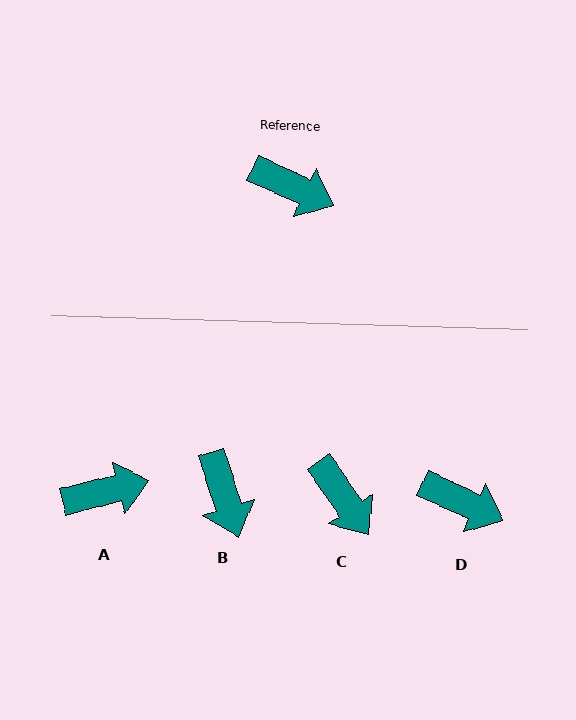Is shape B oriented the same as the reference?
No, it is off by about 47 degrees.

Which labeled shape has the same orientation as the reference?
D.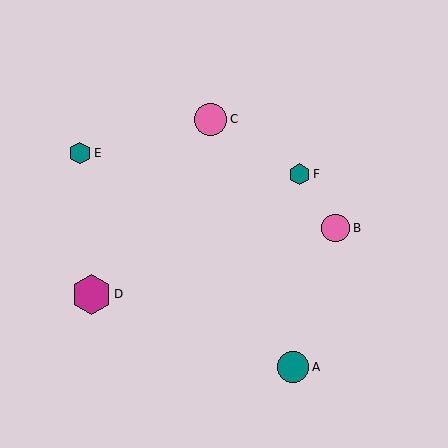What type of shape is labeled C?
Shape C is a pink circle.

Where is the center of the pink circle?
The center of the pink circle is at (336, 228).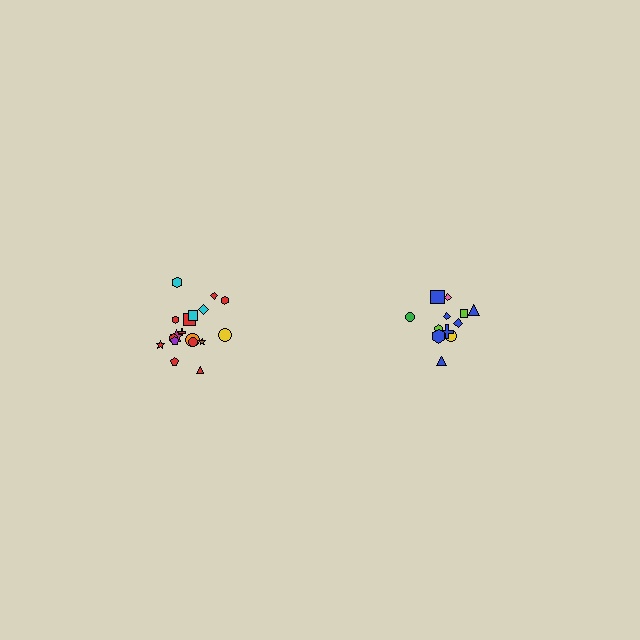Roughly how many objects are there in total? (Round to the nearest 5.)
Roughly 30 objects in total.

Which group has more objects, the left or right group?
The left group.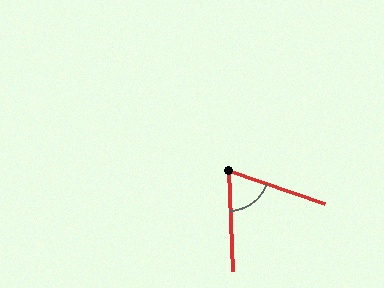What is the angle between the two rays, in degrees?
Approximately 69 degrees.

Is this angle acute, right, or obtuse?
It is acute.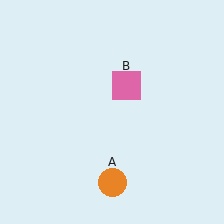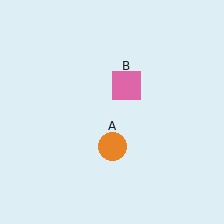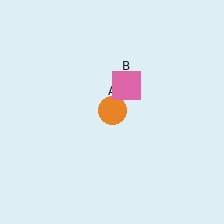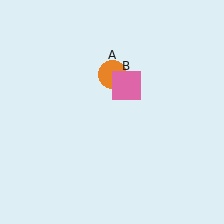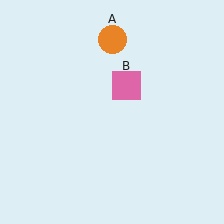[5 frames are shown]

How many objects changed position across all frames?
1 object changed position: orange circle (object A).